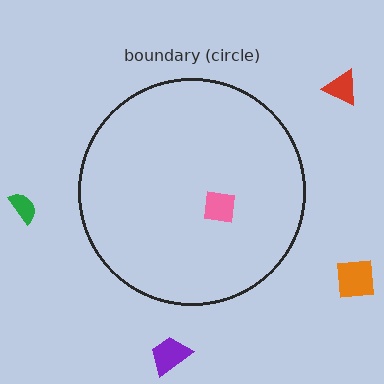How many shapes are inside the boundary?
1 inside, 4 outside.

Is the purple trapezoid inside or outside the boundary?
Outside.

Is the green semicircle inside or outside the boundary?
Outside.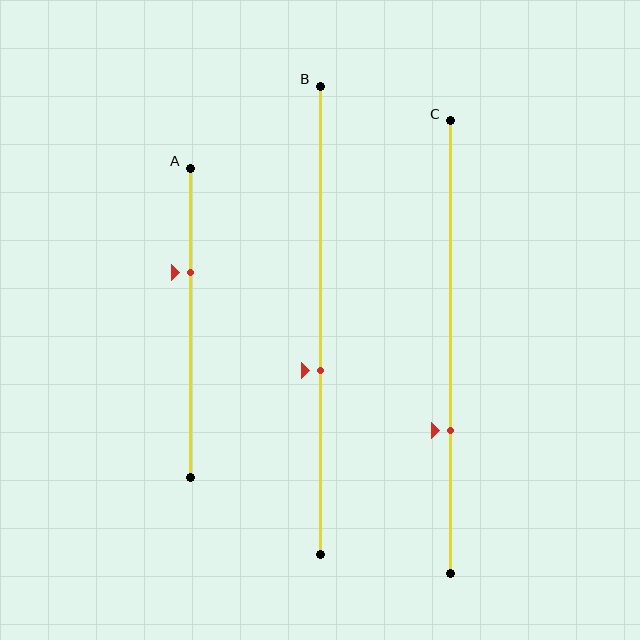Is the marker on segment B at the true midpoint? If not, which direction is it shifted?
No, the marker on segment B is shifted downward by about 11% of the segment length.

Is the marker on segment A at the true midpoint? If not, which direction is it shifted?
No, the marker on segment A is shifted upward by about 16% of the segment length.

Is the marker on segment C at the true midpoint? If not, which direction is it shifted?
No, the marker on segment C is shifted downward by about 18% of the segment length.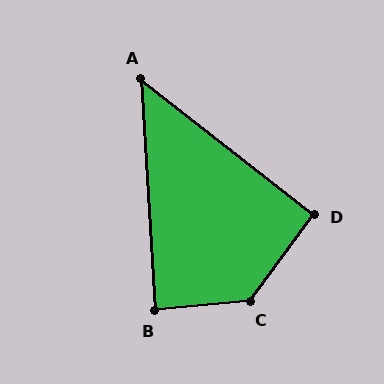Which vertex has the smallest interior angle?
A, at approximately 48 degrees.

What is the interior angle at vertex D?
Approximately 92 degrees (approximately right).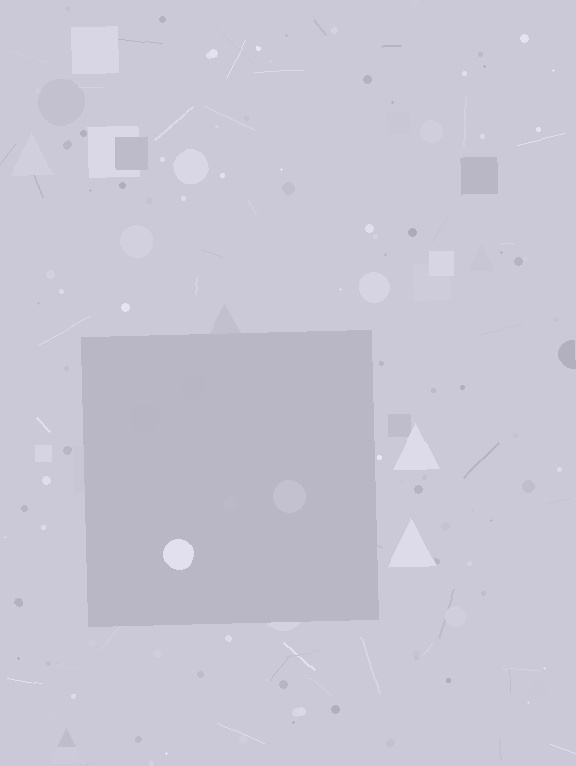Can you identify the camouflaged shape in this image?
The camouflaged shape is a square.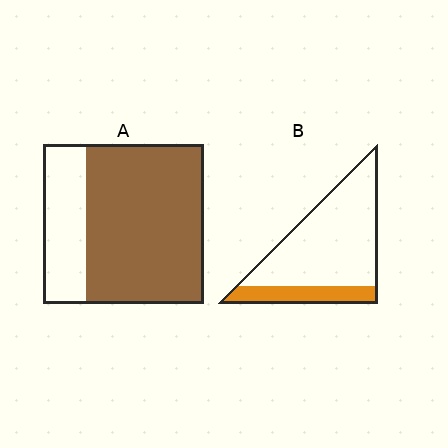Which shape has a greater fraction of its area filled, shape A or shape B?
Shape A.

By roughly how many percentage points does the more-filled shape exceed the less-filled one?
By roughly 50 percentage points (A over B).